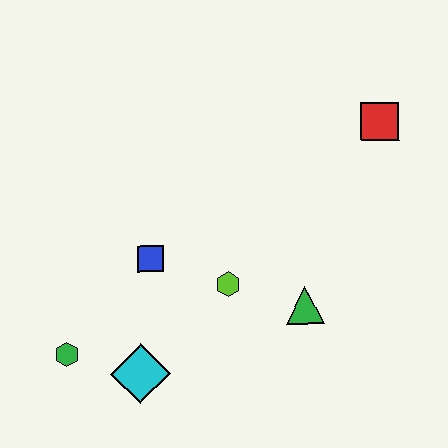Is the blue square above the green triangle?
Yes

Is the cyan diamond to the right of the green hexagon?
Yes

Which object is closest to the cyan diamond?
The green hexagon is closest to the cyan diamond.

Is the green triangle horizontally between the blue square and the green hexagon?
No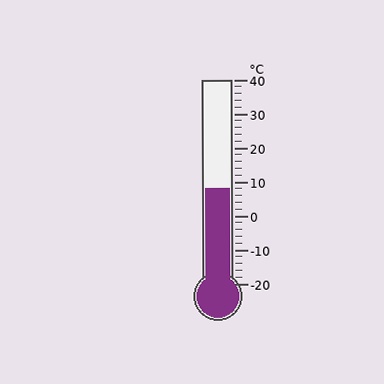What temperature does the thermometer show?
The thermometer shows approximately 8°C.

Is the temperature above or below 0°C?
The temperature is above 0°C.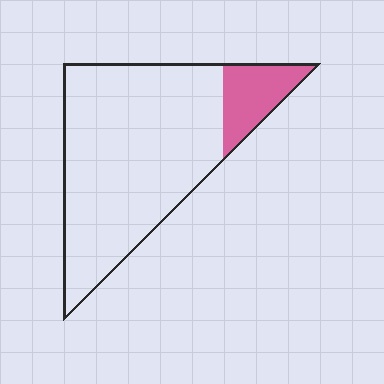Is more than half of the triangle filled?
No.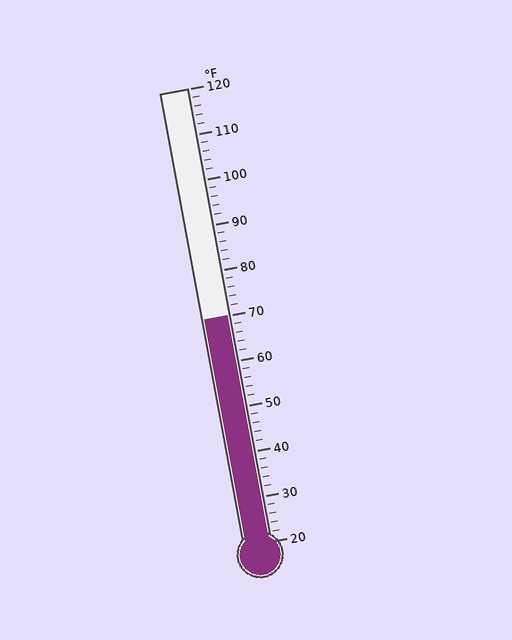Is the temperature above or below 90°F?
The temperature is below 90°F.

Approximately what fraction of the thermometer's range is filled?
The thermometer is filled to approximately 50% of its range.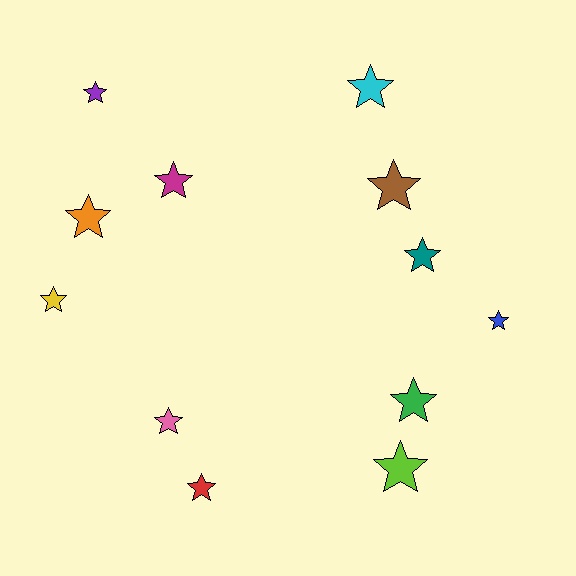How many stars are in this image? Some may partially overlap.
There are 12 stars.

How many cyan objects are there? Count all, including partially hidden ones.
There is 1 cyan object.